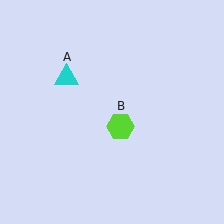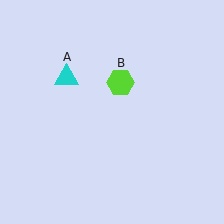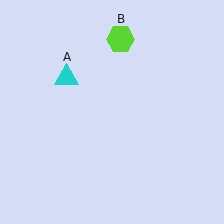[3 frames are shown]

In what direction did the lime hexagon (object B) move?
The lime hexagon (object B) moved up.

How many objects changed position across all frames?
1 object changed position: lime hexagon (object B).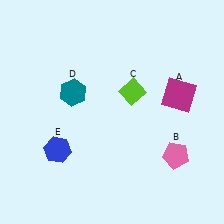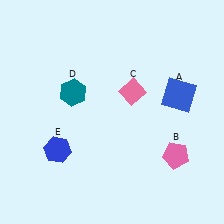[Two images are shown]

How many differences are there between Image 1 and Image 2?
There are 2 differences between the two images.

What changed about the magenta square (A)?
In Image 1, A is magenta. In Image 2, it changed to blue.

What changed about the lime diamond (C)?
In Image 1, C is lime. In Image 2, it changed to pink.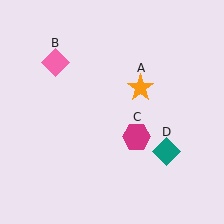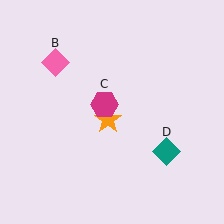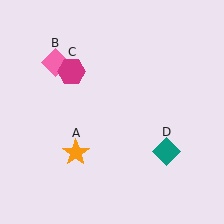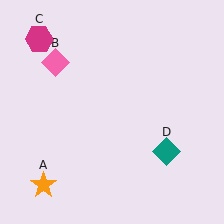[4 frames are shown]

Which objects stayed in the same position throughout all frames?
Pink diamond (object B) and teal diamond (object D) remained stationary.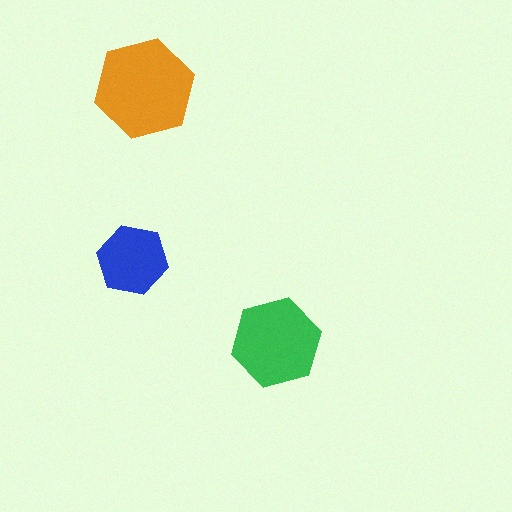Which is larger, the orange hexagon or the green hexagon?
The orange one.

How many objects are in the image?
There are 3 objects in the image.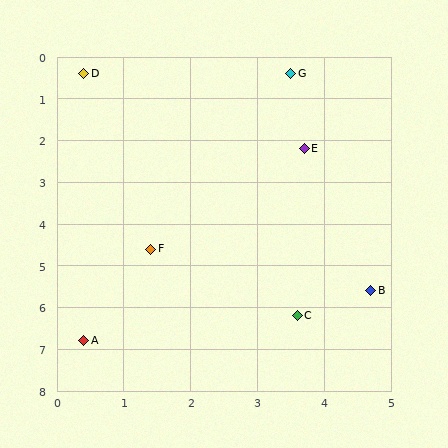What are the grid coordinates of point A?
Point A is at approximately (0.4, 6.8).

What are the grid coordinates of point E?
Point E is at approximately (3.7, 2.2).